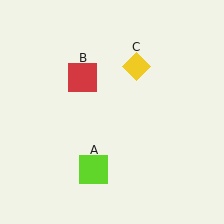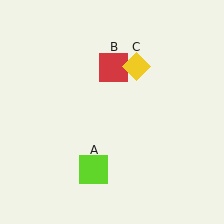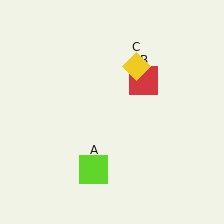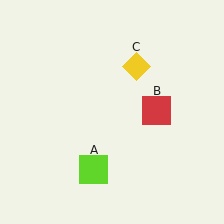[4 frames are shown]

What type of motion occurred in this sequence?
The red square (object B) rotated clockwise around the center of the scene.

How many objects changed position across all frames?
1 object changed position: red square (object B).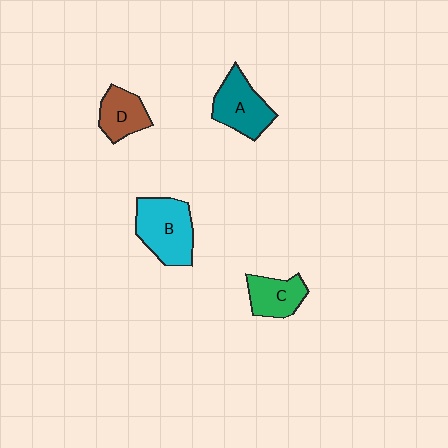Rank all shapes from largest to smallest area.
From largest to smallest: B (cyan), A (teal), C (green), D (brown).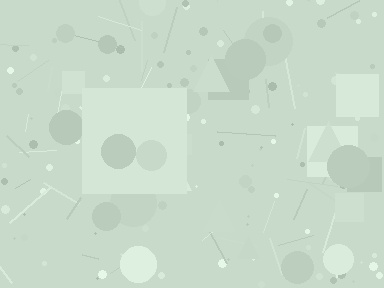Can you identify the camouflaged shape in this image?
The camouflaged shape is a square.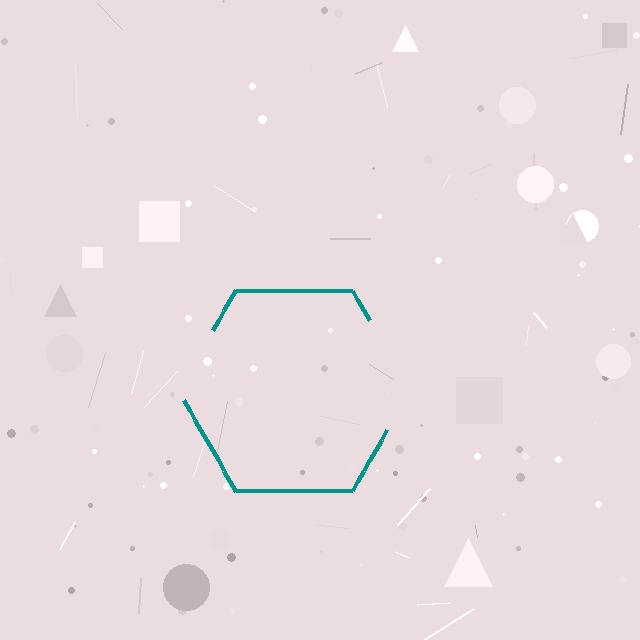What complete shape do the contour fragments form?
The contour fragments form a hexagon.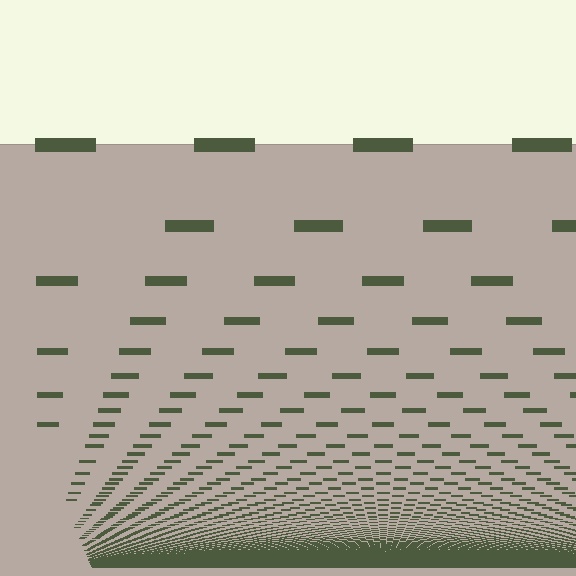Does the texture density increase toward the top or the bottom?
Density increases toward the bottom.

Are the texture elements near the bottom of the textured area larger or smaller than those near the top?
Smaller. The gradient is inverted — elements near the bottom are smaller and denser.